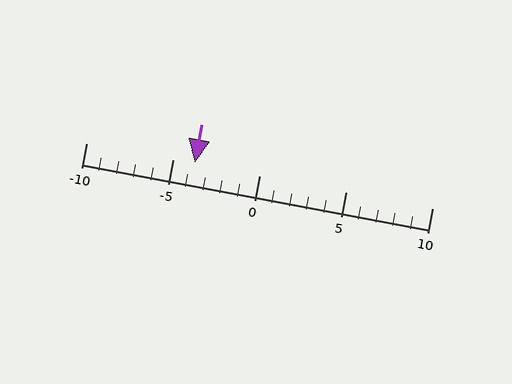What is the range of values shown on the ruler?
The ruler shows values from -10 to 10.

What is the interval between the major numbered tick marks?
The major tick marks are spaced 5 units apart.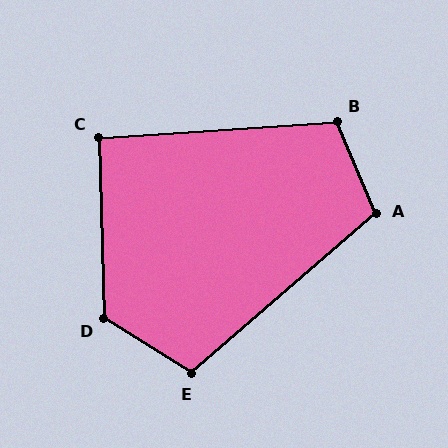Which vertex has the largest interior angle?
D, at approximately 124 degrees.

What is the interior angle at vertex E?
Approximately 107 degrees (obtuse).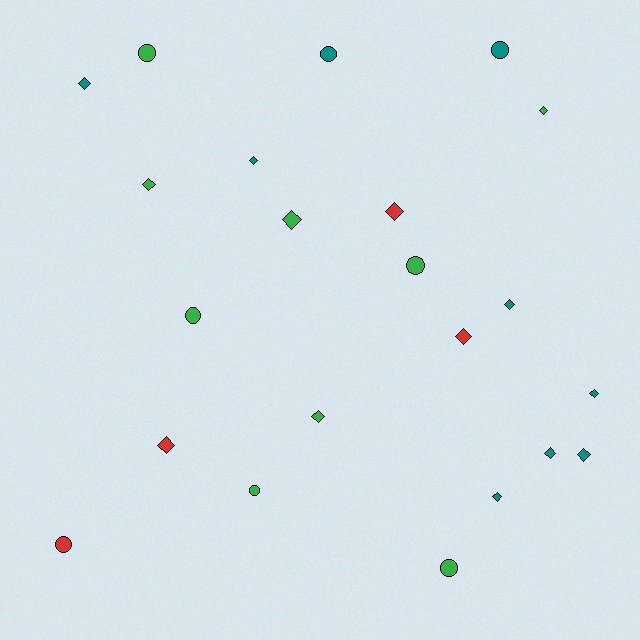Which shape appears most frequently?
Diamond, with 14 objects.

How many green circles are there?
There are 5 green circles.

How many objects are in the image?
There are 22 objects.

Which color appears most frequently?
Teal, with 9 objects.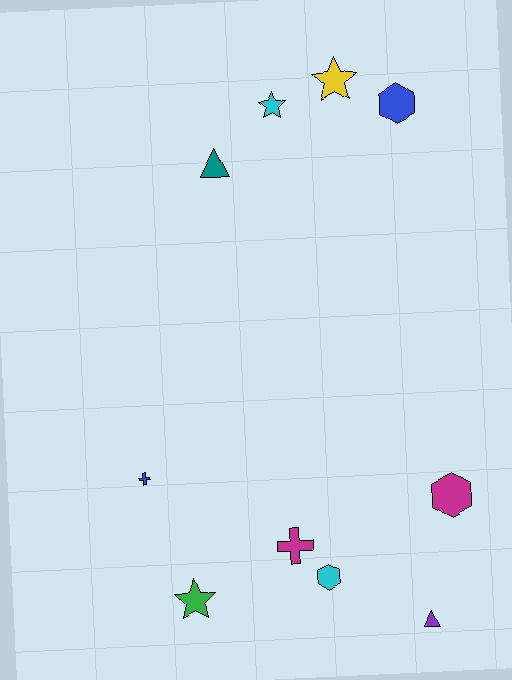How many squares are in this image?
There are no squares.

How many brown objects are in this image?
There are no brown objects.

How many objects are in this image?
There are 10 objects.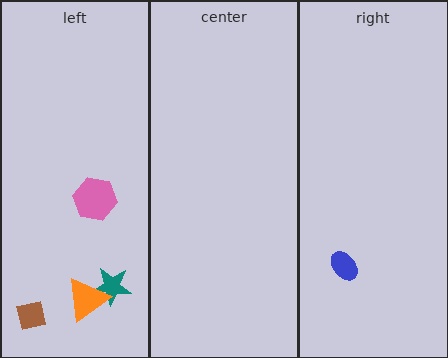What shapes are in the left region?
The teal star, the brown square, the orange triangle, the pink hexagon.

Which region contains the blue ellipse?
The right region.